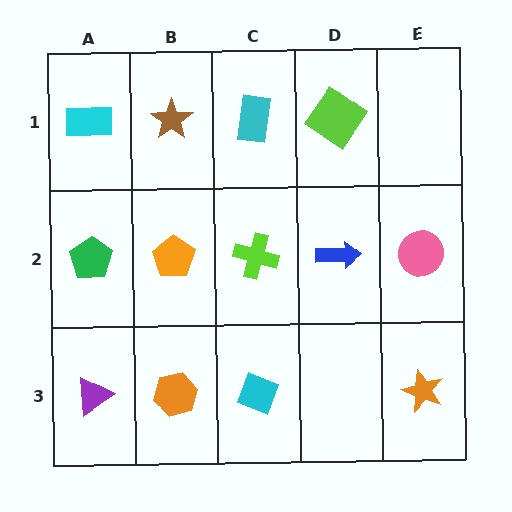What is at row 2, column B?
An orange pentagon.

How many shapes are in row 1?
4 shapes.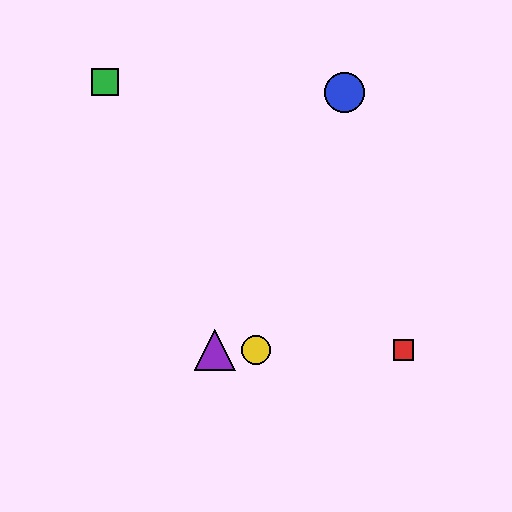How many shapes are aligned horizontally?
3 shapes (the red square, the yellow circle, the purple triangle) are aligned horizontally.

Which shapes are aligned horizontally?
The red square, the yellow circle, the purple triangle are aligned horizontally.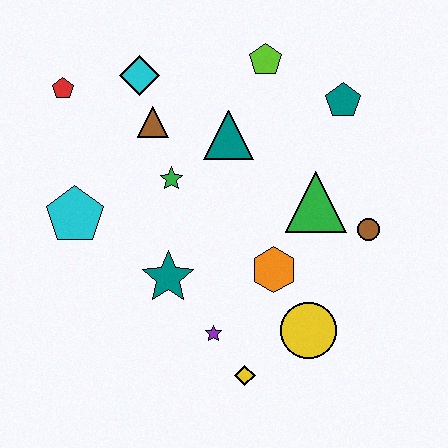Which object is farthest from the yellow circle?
The red pentagon is farthest from the yellow circle.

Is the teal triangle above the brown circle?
Yes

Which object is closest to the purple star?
The yellow diamond is closest to the purple star.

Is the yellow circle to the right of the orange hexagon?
Yes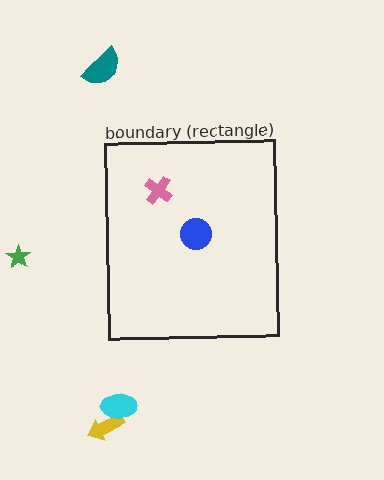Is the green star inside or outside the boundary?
Outside.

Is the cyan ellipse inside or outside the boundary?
Outside.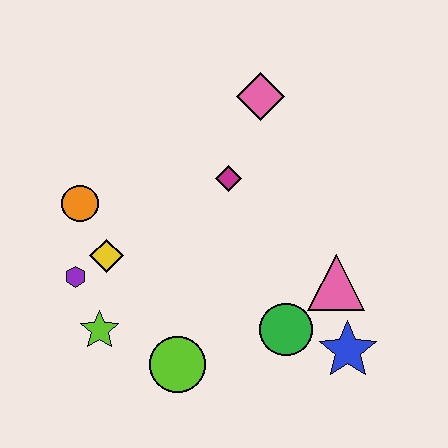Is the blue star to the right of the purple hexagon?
Yes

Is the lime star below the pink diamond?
Yes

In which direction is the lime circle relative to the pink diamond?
The lime circle is below the pink diamond.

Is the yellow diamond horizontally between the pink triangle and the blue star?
No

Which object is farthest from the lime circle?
The pink diamond is farthest from the lime circle.